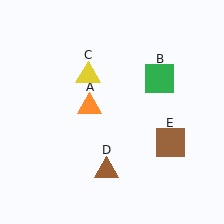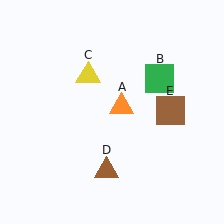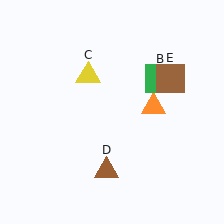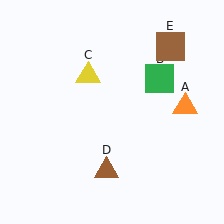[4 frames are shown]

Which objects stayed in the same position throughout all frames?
Green square (object B) and yellow triangle (object C) and brown triangle (object D) remained stationary.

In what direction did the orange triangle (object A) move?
The orange triangle (object A) moved right.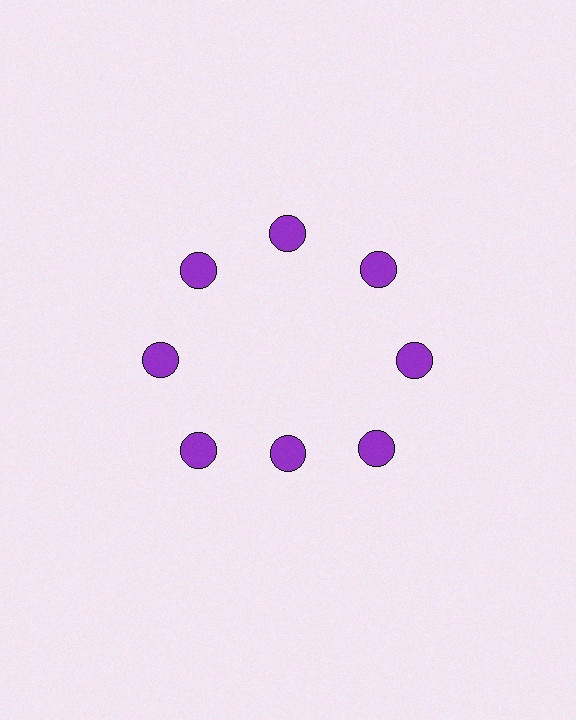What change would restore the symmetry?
The symmetry would be restored by moving it outward, back onto the ring so that all 8 circles sit at equal angles and equal distance from the center.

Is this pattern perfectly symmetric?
No. The 8 purple circles are arranged in a ring, but one element near the 6 o'clock position is pulled inward toward the center, breaking the 8-fold rotational symmetry.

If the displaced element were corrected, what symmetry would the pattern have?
It would have 8-fold rotational symmetry — the pattern would map onto itself every 45 degrees.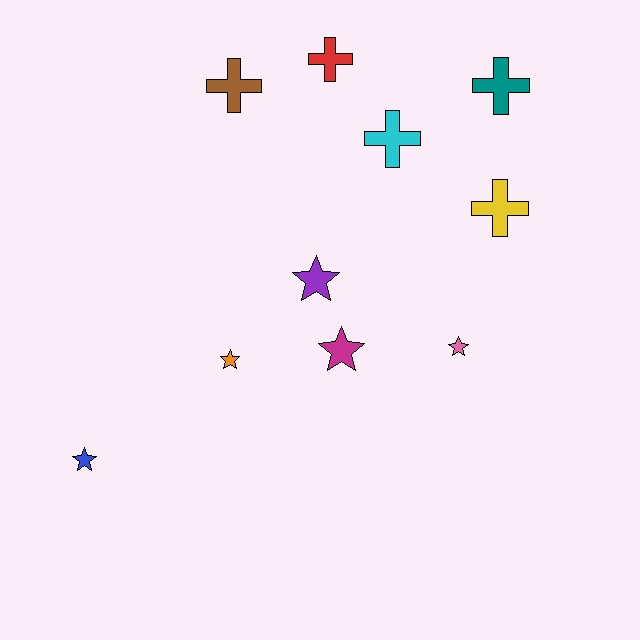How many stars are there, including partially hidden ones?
There are 5 stars.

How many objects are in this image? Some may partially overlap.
There are 10 objects.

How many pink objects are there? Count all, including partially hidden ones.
There is 1 pink object.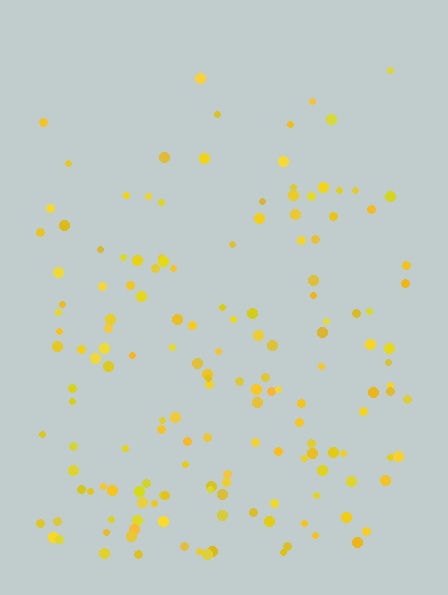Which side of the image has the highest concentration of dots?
The bottom.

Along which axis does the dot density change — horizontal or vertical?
Vertical.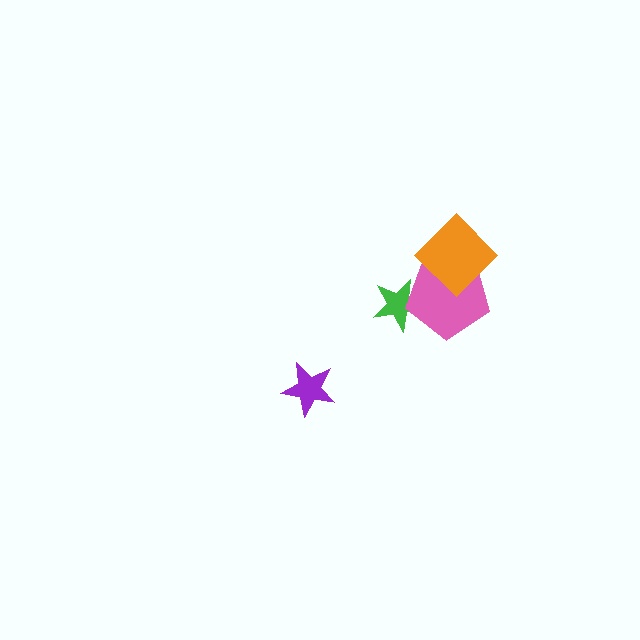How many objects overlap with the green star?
1 object overlaps with the green star.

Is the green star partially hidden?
Yes, it is partially covered by another shape.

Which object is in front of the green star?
The pink pentagon is in front of the green star.